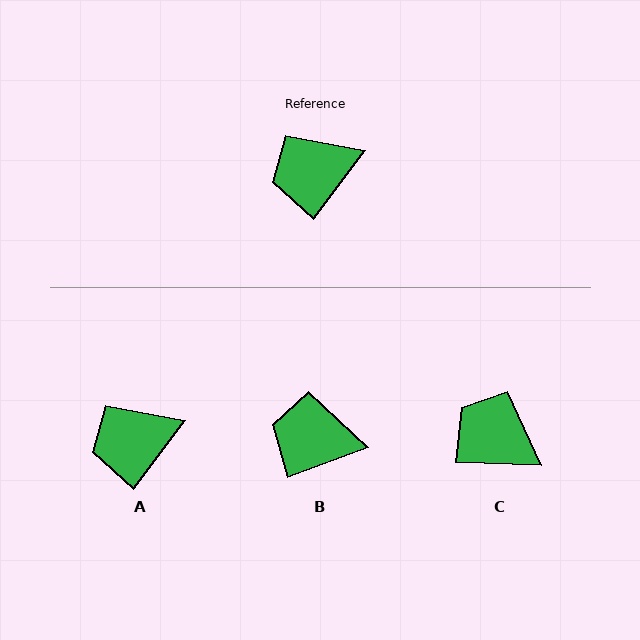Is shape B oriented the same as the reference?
No, it is off by about 33 degrees.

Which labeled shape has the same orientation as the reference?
A.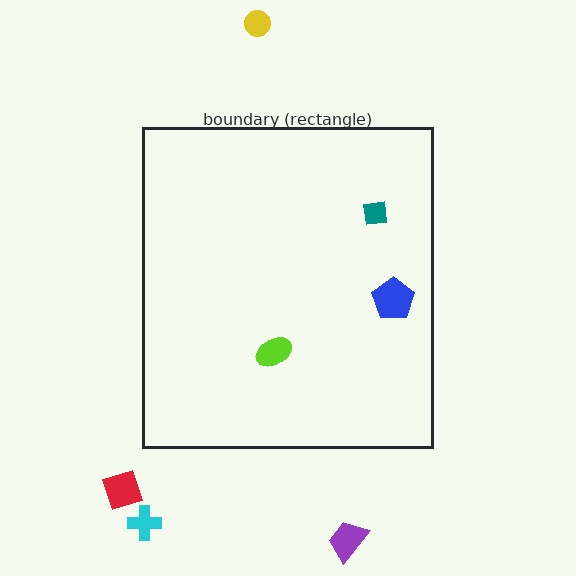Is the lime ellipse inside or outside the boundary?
Inside.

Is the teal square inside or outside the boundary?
Inside.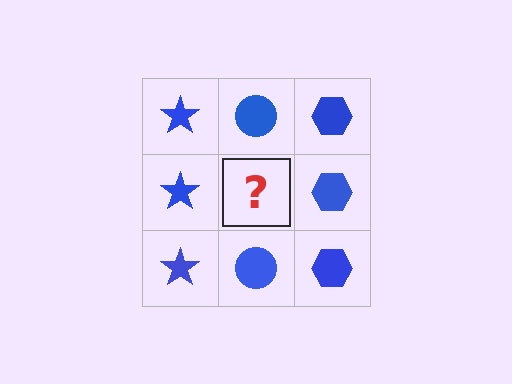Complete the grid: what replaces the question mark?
The question mark should be replaced with a blue circle.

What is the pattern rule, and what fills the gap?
The rule is that each column has a consistent shape. The gap should be filled with a blue circle.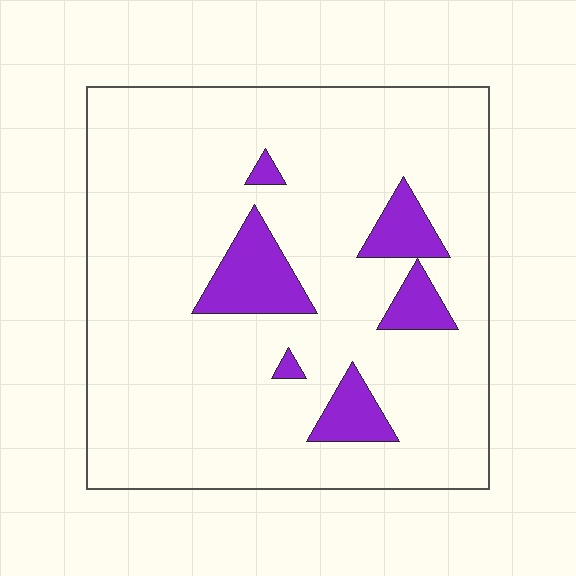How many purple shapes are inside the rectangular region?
6.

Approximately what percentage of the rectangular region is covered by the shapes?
Approximately 10%.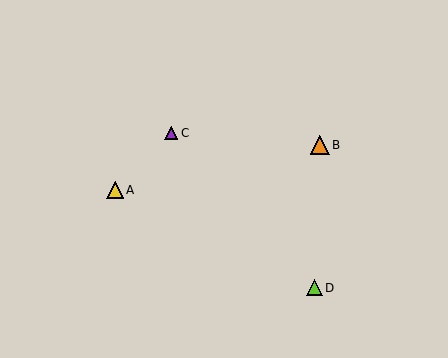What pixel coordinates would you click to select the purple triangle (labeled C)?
Click at (171, 133) to select the purple triangle C.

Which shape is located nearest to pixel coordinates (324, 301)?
The lime triangle (labeled D) at (314, 288) is nearest to that location.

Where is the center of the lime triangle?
The center of the lime triangle is at (314, 288).